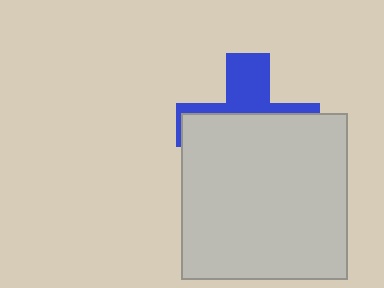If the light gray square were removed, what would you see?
You would see the complete blue cross.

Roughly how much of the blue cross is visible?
A small part of it is visible (roughly 36%).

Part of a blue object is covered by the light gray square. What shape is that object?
It is a cross.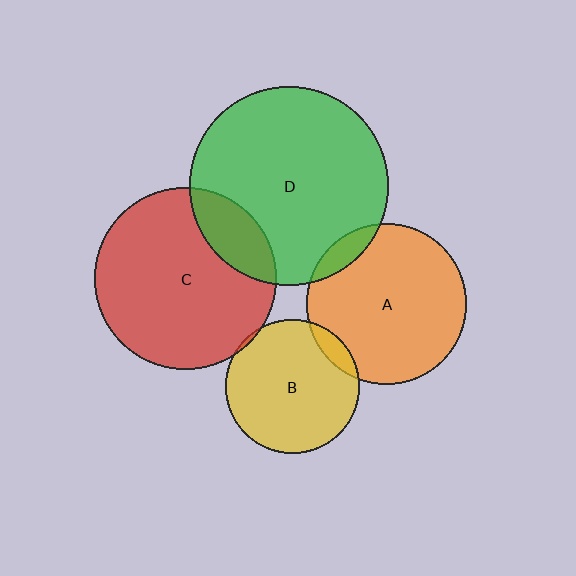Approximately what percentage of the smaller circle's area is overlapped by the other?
Approximately 10%.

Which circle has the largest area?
Circle D (green).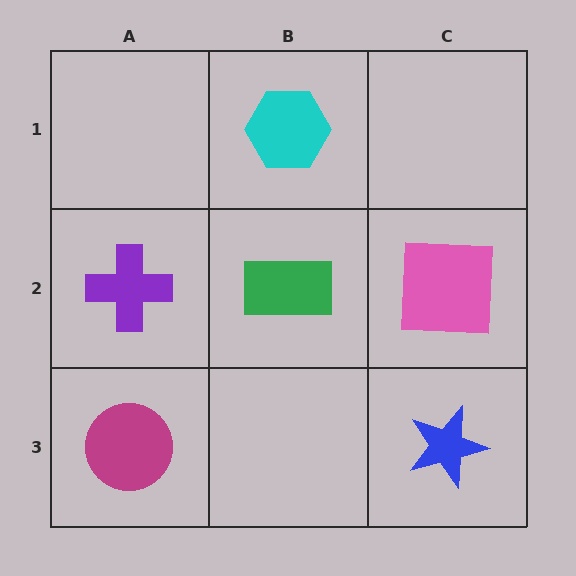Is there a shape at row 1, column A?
No, that cell is empty.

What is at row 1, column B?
A cyan hexagon.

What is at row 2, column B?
A green rectangle.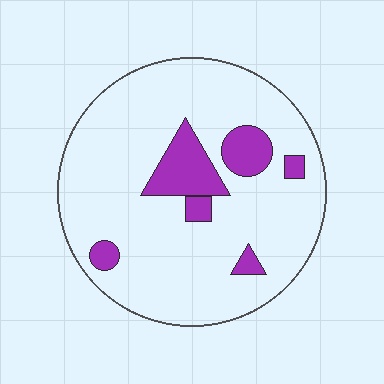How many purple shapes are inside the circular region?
6.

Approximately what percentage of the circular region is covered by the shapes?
Approximately 15%.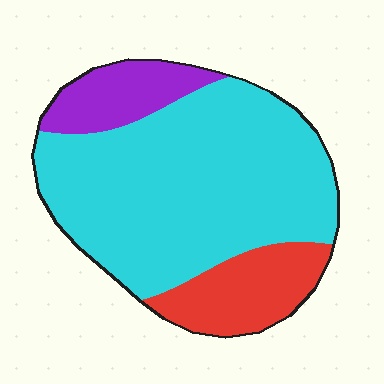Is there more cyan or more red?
Cyan.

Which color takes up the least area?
Purple, at roughly 15%.